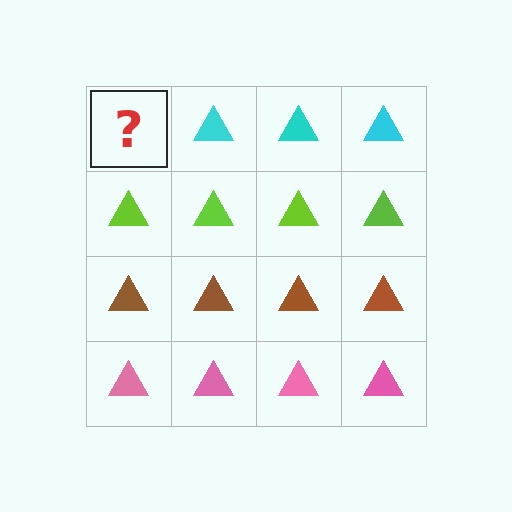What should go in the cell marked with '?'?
The missing cell should contain a cyan triangle.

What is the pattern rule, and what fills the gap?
The rule is that each row has a consistent color. The gap should be filled with a cyan triangle.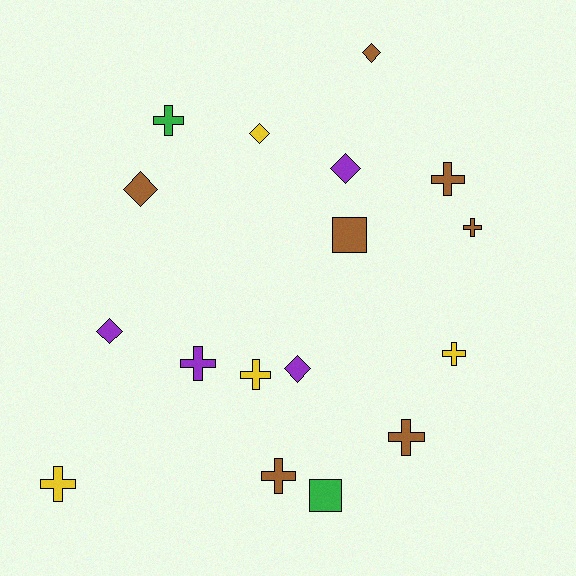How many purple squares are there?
There are no purple squares.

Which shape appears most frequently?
Cross, with 9 objects.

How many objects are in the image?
There are 17 objects.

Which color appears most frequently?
Brown, with 7 objects.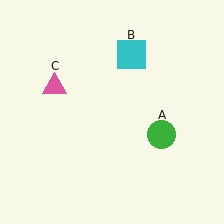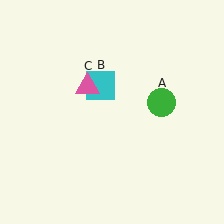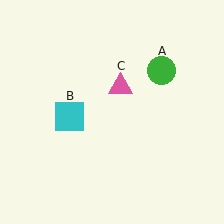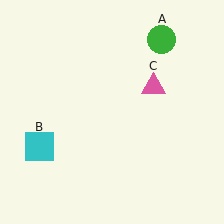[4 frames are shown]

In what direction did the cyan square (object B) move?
The cyan square (object B) moved down and to the left.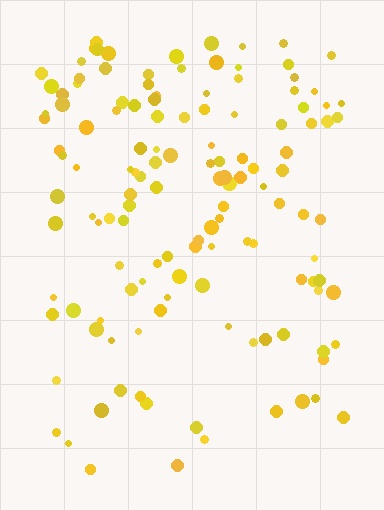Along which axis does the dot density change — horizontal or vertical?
Vertical.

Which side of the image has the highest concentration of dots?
The top.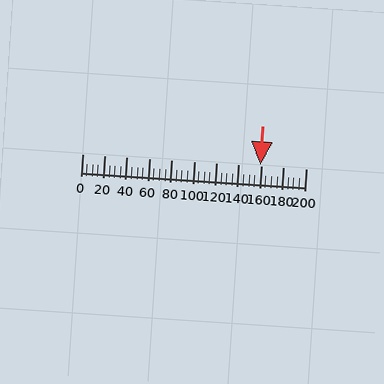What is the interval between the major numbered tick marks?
The major tick marks are spaced 20 units apart.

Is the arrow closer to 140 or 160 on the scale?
The arrow is closer to 160.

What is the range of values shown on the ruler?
The ruler shows values from 0 to 200.